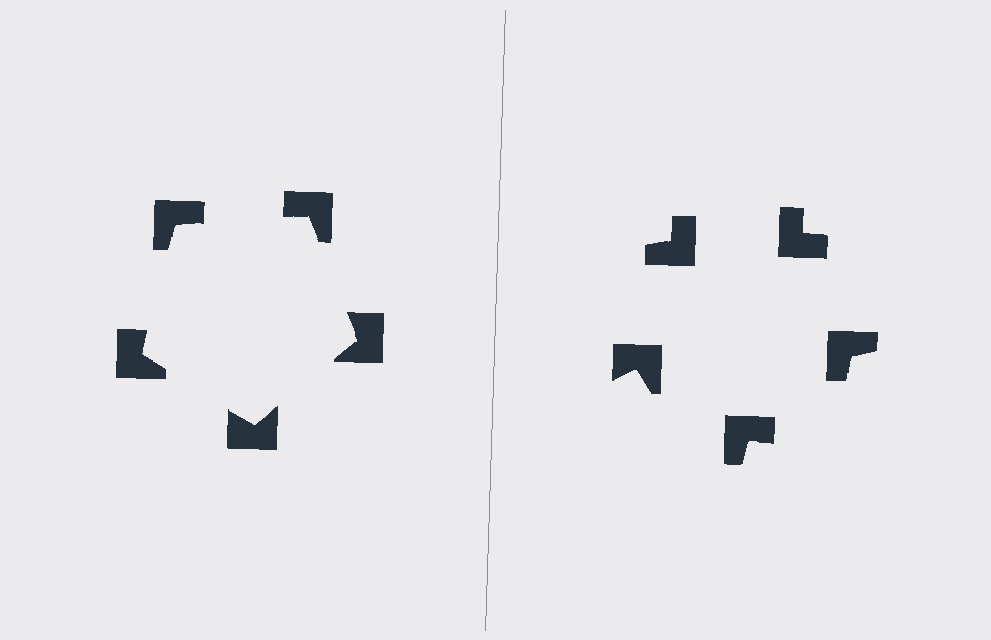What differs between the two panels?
The notched squares are positioned identically on both sides; only the wedge orientations differ. On the left they align to a pentagon; on the right they are misaligned.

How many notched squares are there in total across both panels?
10 — 5 on each side.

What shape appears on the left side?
An illusory pentagon.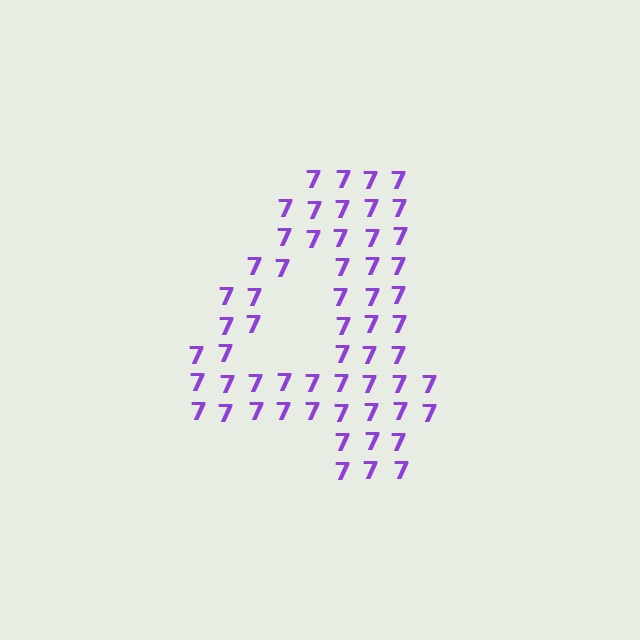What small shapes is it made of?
It is made of small digit 7's.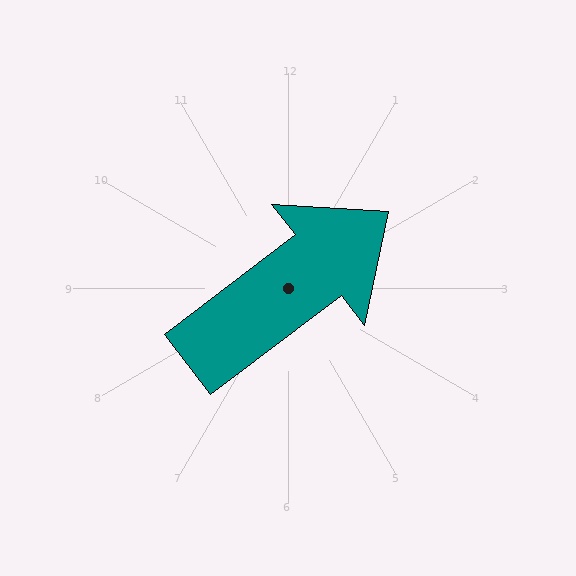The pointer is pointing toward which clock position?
Roughly 2 o'clock.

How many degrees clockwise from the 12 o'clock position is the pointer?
Approximately 53 degrees.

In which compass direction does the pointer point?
Northeast.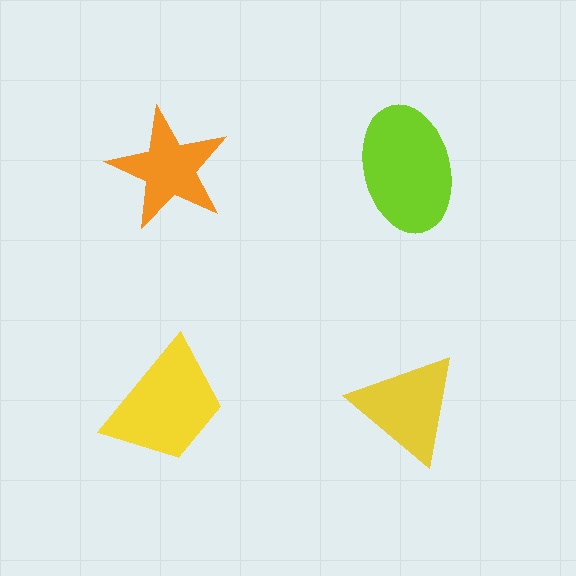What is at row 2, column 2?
A yellow triangle.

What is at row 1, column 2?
A lime ellipse.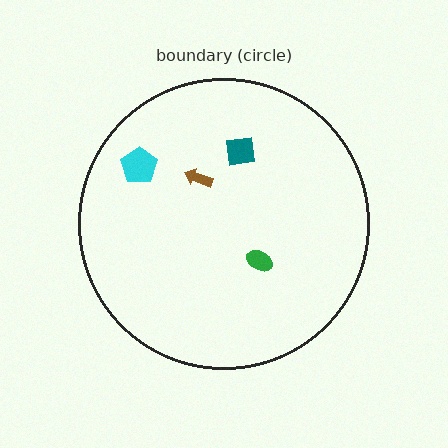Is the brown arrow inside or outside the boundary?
Inside.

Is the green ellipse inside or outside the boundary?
Inside.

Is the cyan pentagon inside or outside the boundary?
Inside.